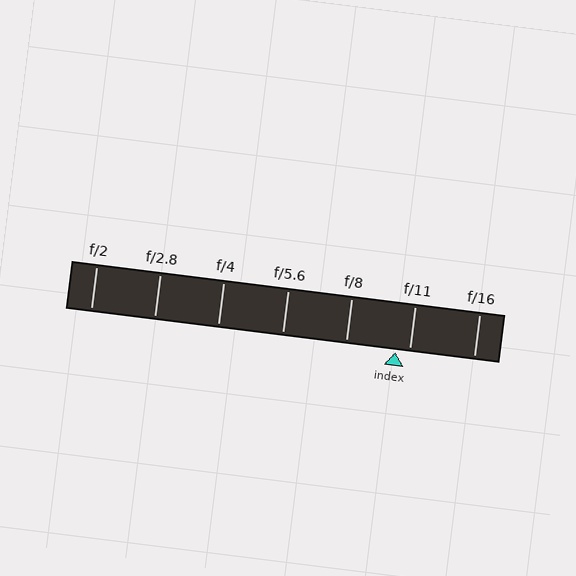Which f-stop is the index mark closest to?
The index mark is closest to f/11.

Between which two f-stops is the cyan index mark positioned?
The index mark is between f/8 and f/11.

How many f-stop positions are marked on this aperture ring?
There are 7 f-stop positions marked.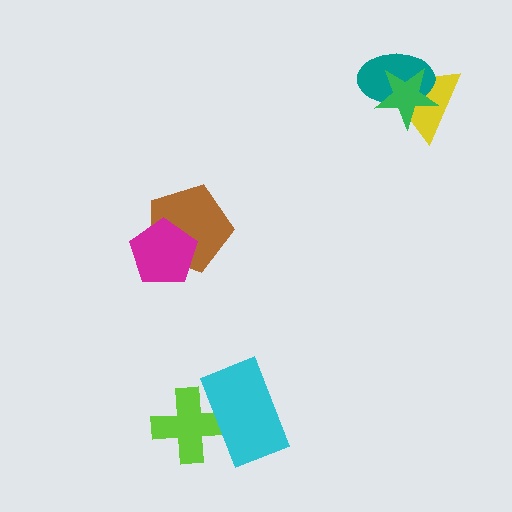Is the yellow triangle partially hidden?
Yes, it is partially covered by another shape.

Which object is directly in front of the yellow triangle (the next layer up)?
The teal ellipse is directly in front of the yellow triangle.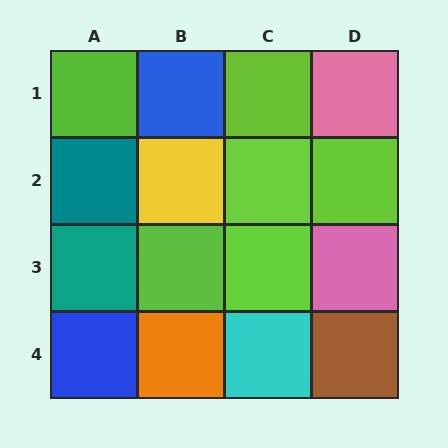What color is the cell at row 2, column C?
Lime.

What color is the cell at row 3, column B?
Lime.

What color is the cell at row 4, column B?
Orange.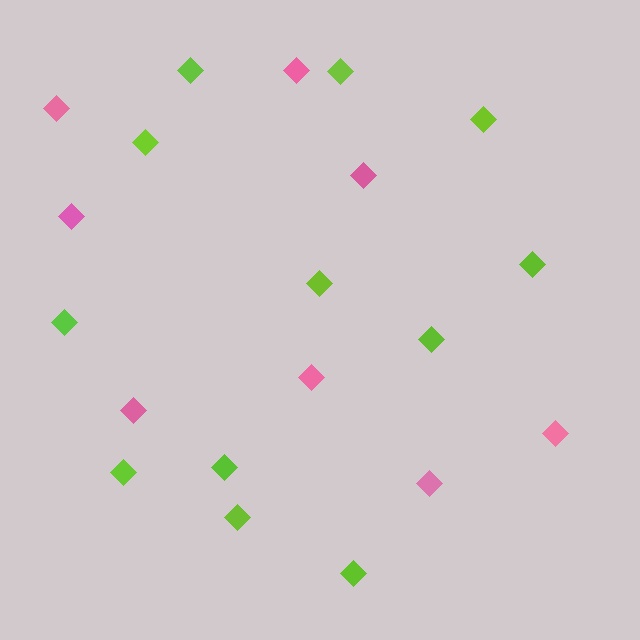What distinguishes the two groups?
There are 2 groups: one group of pink diamonds (8) and one group of lime diamonds (12).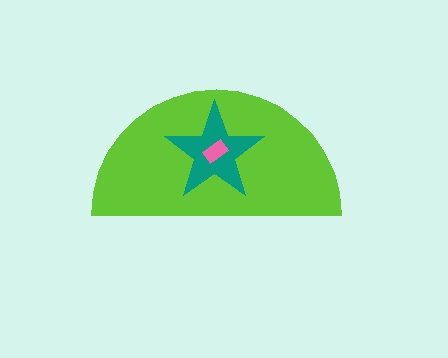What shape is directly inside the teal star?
The pink rectangle.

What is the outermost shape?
The lime semicircle.